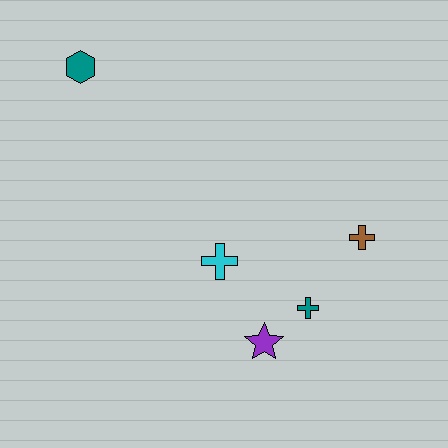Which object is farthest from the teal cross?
The teal hexagon is farthest from the teal cross.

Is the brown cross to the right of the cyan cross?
Yes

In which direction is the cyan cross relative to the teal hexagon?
The cyan cross is below the teal hexagon.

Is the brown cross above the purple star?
Yes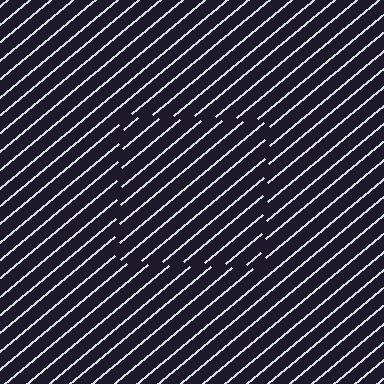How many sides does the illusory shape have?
4 sides — the line-ends trace a square.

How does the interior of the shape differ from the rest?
The interior of the shape contains the same grating, shifted by half a period — the contour is defined by the phase discontinuity where line-ends from the inner and outer gratings abut.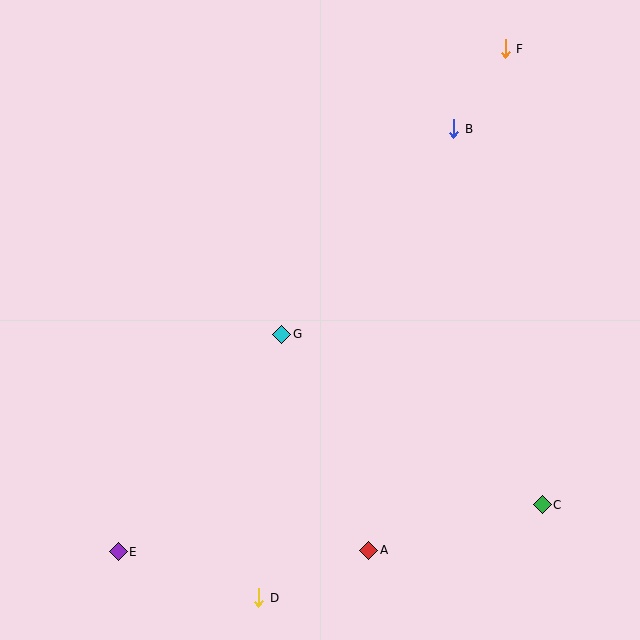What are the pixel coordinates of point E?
Point E is at (118, 552).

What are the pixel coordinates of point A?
Point A is at (369, 550).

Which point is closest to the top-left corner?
Point G is closest to the top-left corner.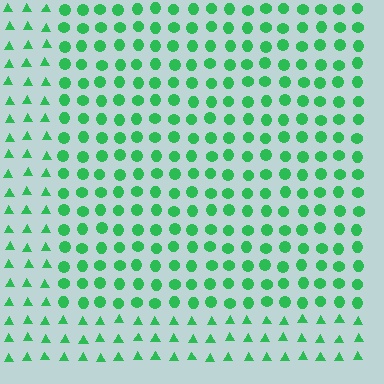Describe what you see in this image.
The image is filled with small green elements arranged in a uniform grid. A rectangle-shaped region contains circles, while the surrounding area contains triangles. The boundary is defined purely by the change in element shape.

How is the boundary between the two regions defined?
The boundary is defined by a change in element shape: circles inside vs. triangles outside. All elements share the same color and spacing.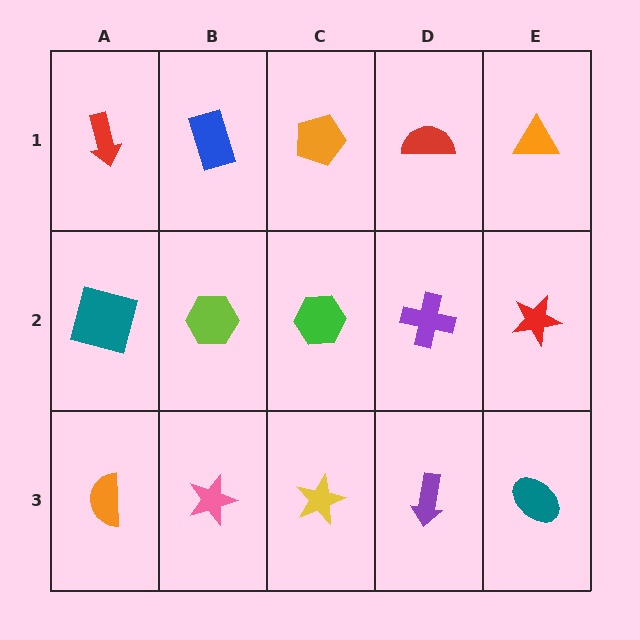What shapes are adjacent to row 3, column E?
A red star (row 2, column E), a purple arrow (row 3, column D).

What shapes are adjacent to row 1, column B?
A lime hexagon (row 2, column B), a red arrow (row 1, column A), an orange pentagon (row 1, column C).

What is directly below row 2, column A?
An orange semicircle.